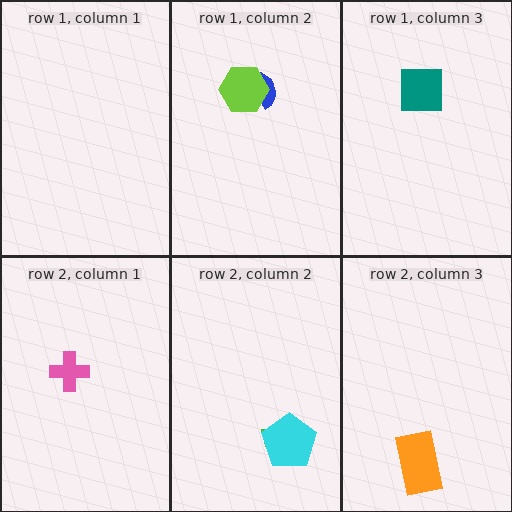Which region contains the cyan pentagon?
The row 2, column 2 region.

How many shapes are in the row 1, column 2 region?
2.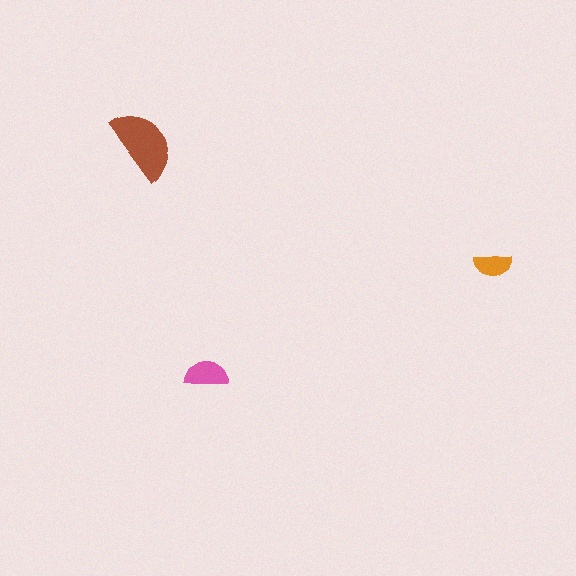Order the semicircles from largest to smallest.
the brown one, the pink one, the orange one.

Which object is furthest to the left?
The brown semicircle is leftmost.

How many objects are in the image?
There are 3 objects in the image.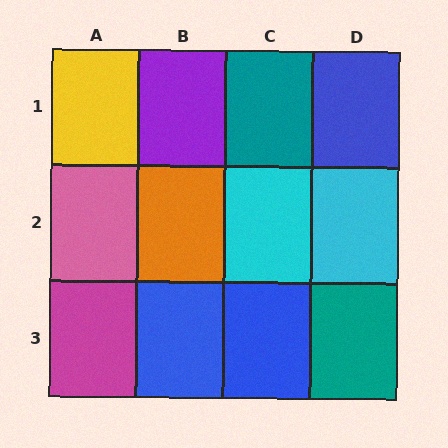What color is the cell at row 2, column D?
Cyan.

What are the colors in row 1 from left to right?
Yellow, purple, teal, blue.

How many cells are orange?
1 cell is orange.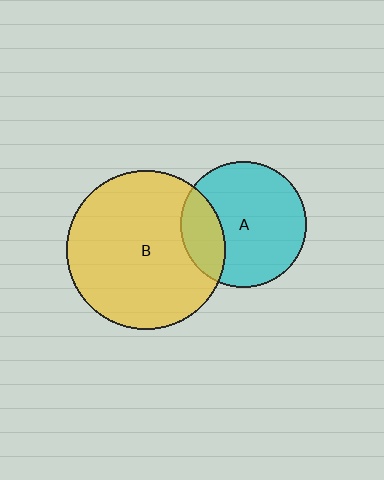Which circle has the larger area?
Circle B (yellow).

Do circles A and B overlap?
Yes.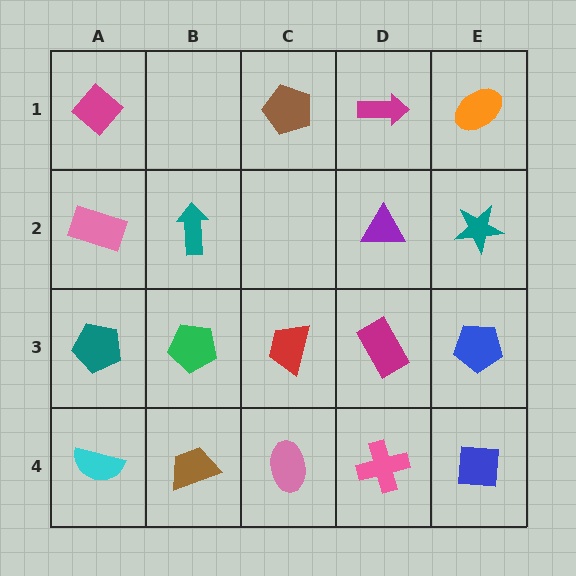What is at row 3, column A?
A teal pentagon.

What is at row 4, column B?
A brown trapezoid.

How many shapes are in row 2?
4 shapes.